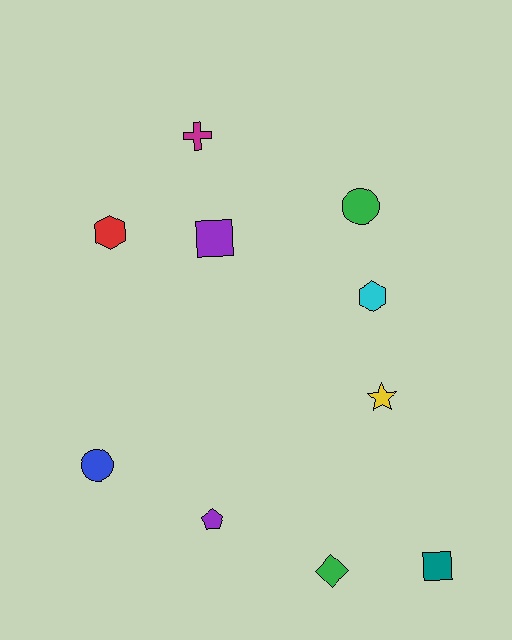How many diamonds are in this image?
There is 1 diamond.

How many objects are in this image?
There are 10 objects.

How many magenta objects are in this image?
There is 1 magenta object.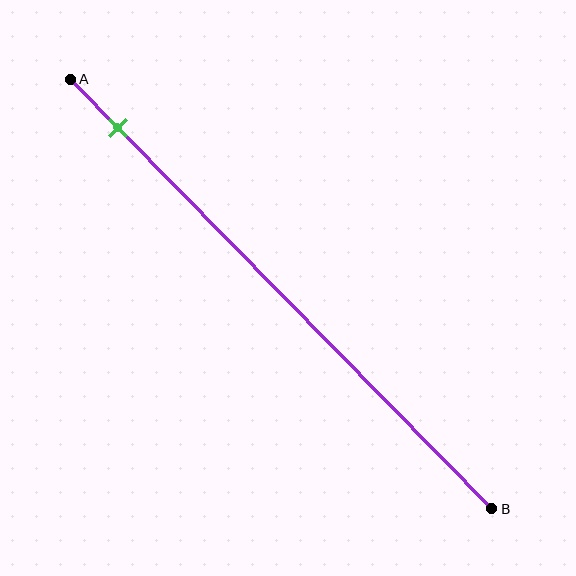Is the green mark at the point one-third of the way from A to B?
No, the mark is at about 10% from A, not at the 33% one-third point.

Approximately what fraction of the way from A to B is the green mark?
The green mark is approximately 10% of the way from A to B.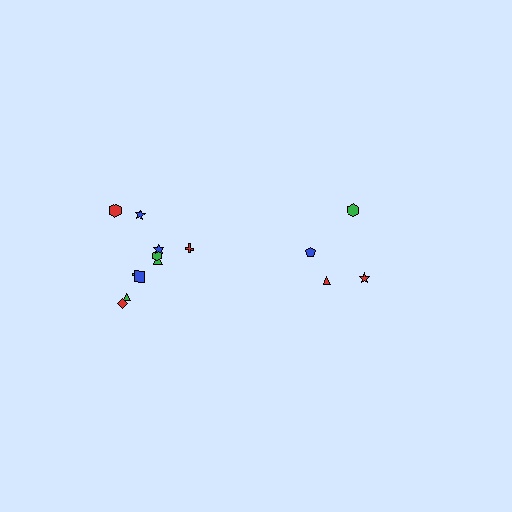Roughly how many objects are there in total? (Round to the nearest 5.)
Roughly 15 objects in total.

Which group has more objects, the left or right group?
The left group.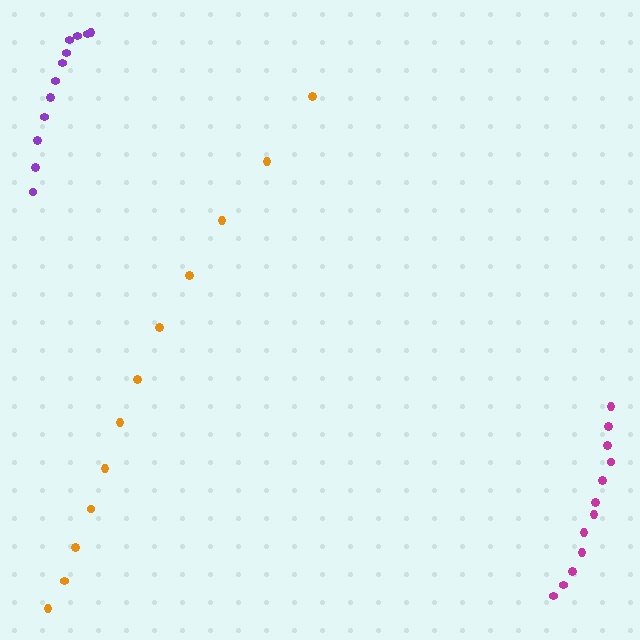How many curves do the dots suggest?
There are 3 distinct paths.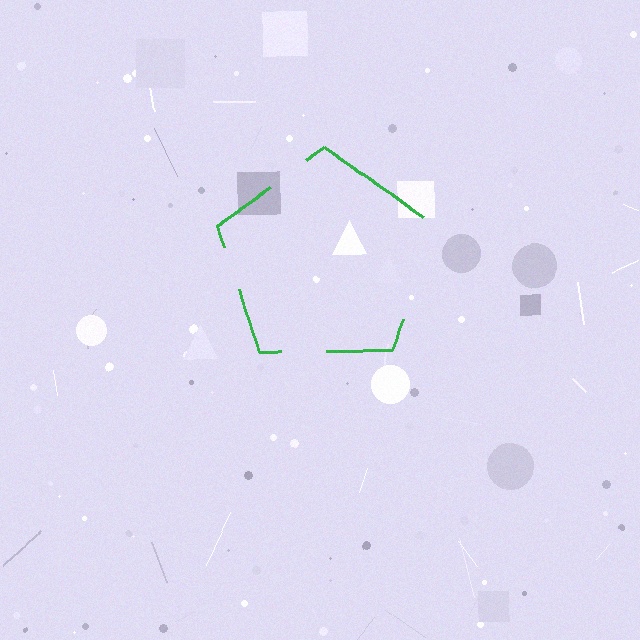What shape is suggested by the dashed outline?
The dashed outline suggests a pentagon.